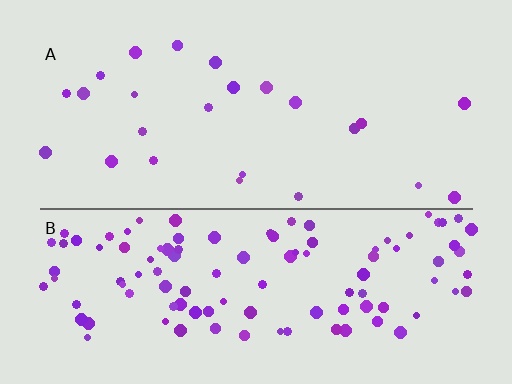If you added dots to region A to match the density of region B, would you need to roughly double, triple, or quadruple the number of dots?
Approximately quadruple.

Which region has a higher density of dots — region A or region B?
B (the bottom).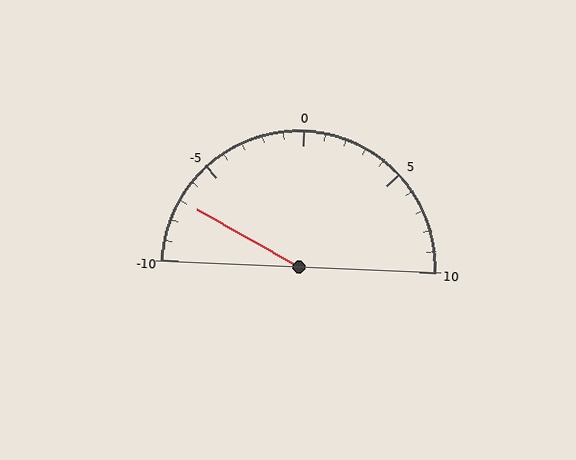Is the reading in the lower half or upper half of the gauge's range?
The reading is in the lower half of the range (-10 to 10).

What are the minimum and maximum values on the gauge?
The gauge ranges from -10 to 10.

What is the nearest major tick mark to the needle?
The nearest major tick mark is -5.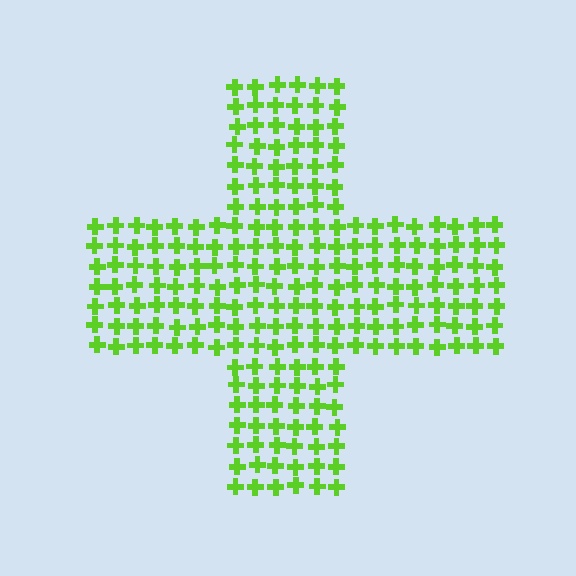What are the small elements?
The small elements are crosses.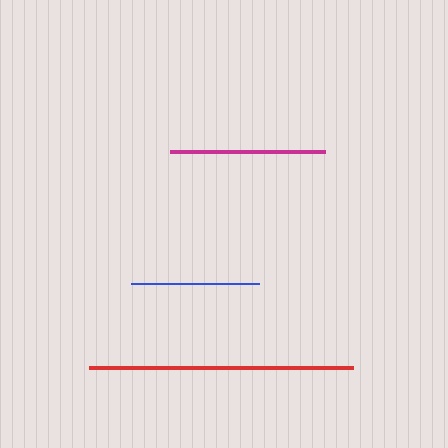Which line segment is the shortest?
The blue line is the shortest at approximately 128 pixels.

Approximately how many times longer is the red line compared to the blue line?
The red line is approximately 2.1 times the length of the blue line.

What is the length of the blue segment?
The blue segment is approximately 128 pixels long.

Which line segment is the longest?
The red line is the longest at approximately 264 pixels.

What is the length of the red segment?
The red segment is approximately 264 pixels long.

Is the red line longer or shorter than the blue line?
The red line is longer than the blue line.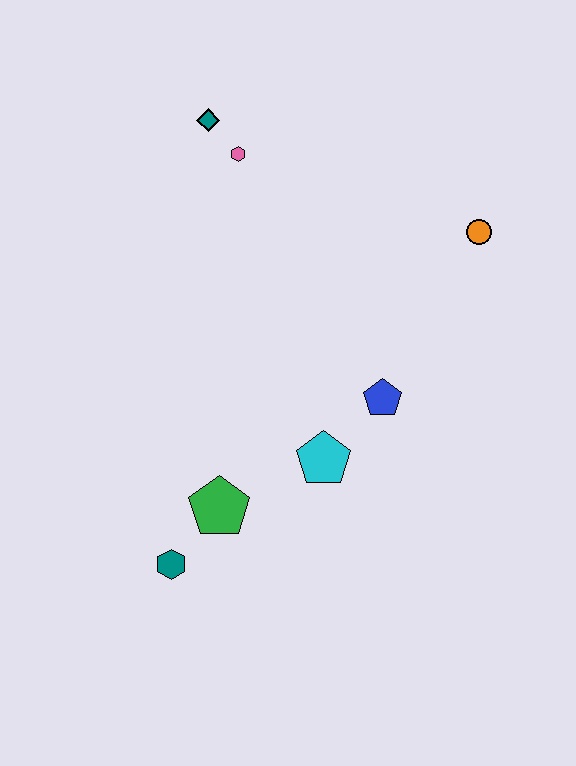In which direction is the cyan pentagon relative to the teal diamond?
The cyan pentagon is below the teal diamond.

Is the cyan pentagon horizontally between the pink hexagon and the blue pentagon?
Yes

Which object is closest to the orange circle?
The blue pentagon is closest to the orange circle.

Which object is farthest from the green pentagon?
The teal diamond is farthest from the green pentagon.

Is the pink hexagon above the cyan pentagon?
Yes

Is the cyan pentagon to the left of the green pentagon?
No